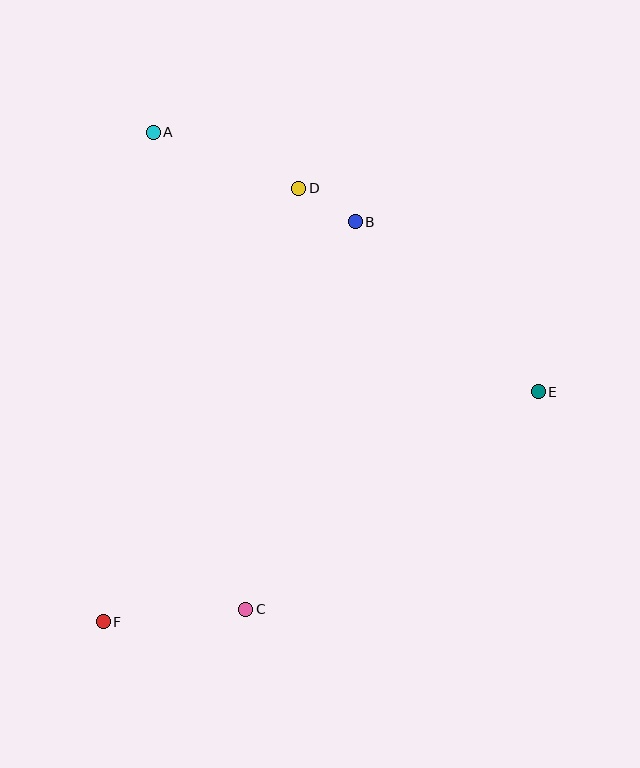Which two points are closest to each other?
Points B and D are closest to each other.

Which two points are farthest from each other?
Points E and F are farthest from each other.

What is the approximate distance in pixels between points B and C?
The distance between B and C is approximately 402 pixels.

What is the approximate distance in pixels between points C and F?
The distance between C and F is approximately 143 pixels.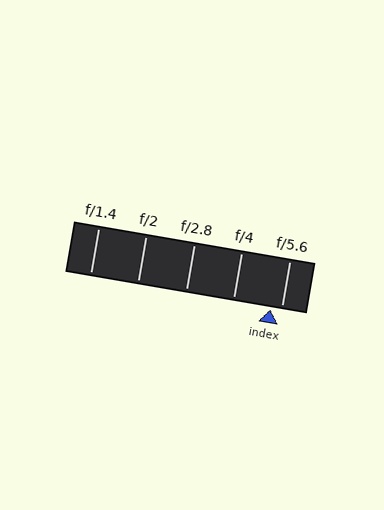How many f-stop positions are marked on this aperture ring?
There are 5 f-stop positions marked.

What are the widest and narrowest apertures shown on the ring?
The widest aperture shown is f/1.4 and the narrowest is f/5.6.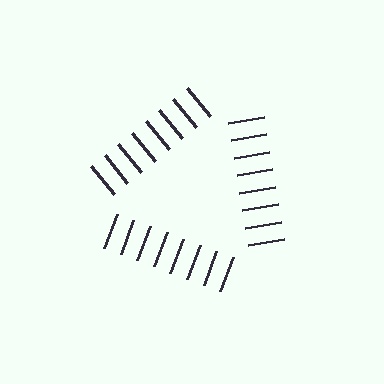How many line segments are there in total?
24 — 8 along each of the 3 edges.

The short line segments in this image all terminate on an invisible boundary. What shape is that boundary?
An illusory triangle — the line segments terminate on its edges but no continuous stroke is drawn.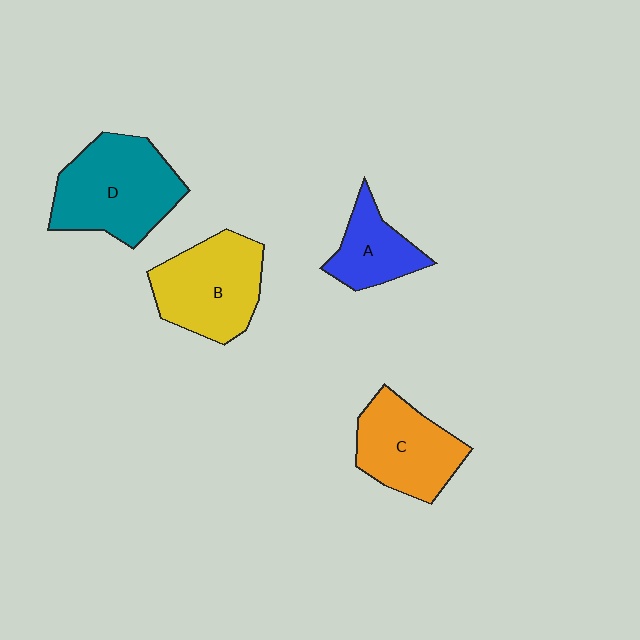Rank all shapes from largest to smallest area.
From largest to smallest: D (teal), B (yellow), C (orange), A (blue).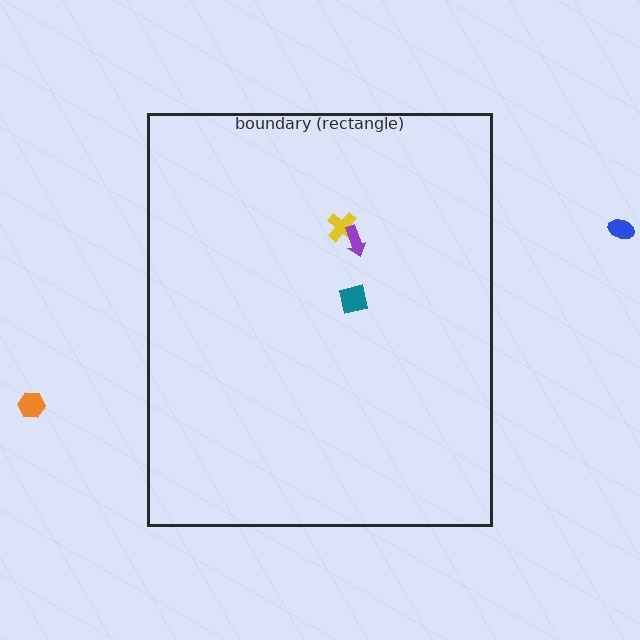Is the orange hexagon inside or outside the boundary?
Outside.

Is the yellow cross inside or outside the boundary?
Inside.